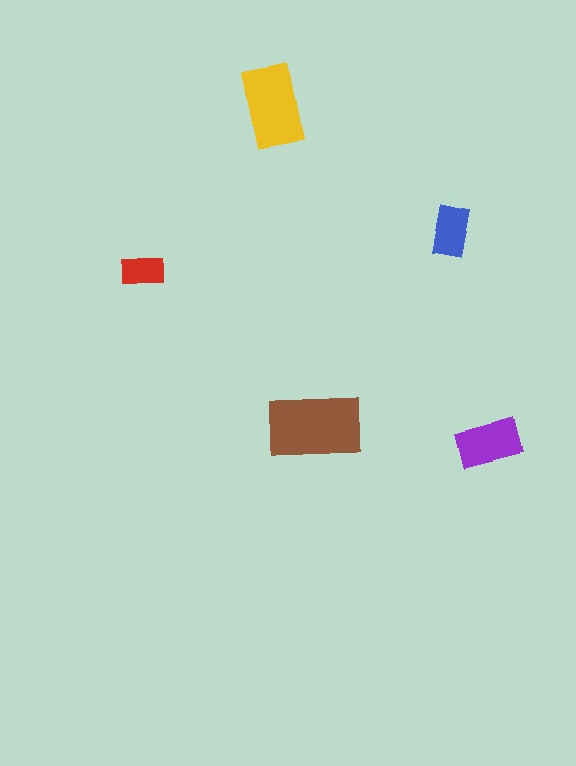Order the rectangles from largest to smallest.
the brown one, the yellow one, the purple one, the blue one, the red one.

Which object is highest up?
The yellow rectangle is topmost.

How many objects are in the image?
There are 5 objects in the image.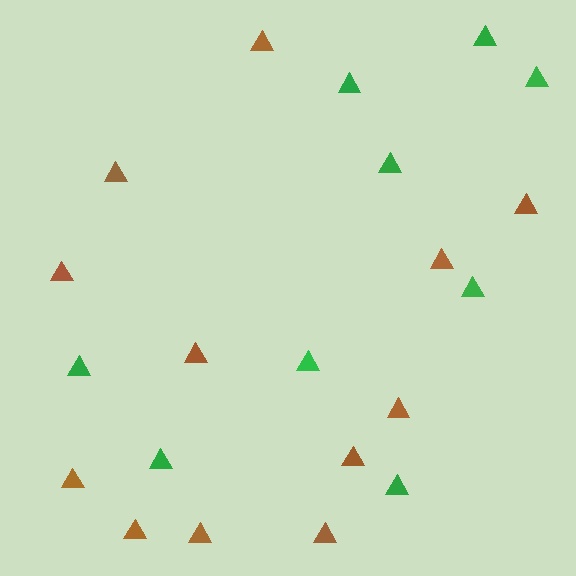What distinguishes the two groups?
There are 2 groups: one group of green triangles (9) and one group of brown triangles (12).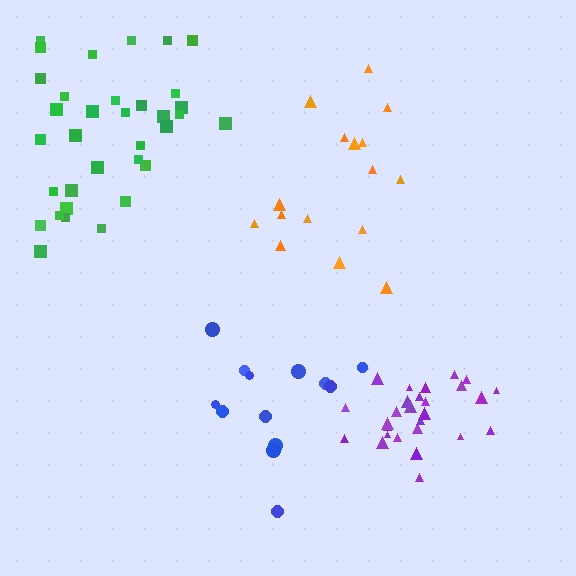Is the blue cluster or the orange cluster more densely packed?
Blue.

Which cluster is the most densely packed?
Purple.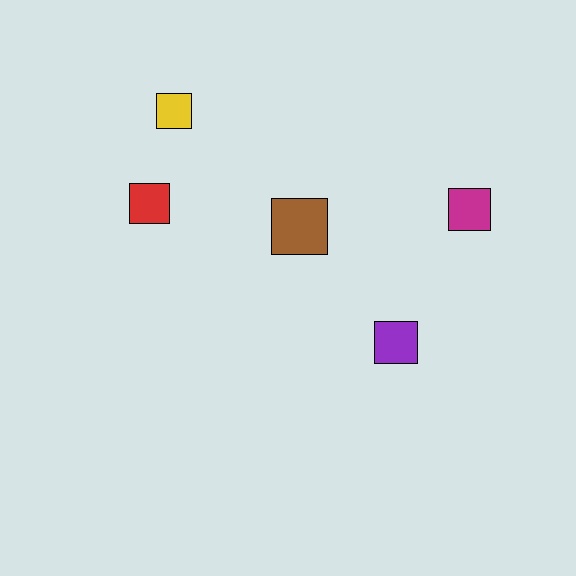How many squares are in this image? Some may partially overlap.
There are 5 squares.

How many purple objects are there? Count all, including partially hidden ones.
There is 1 purple object.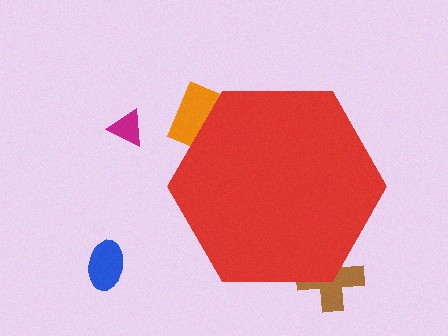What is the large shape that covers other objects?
A red hexagon.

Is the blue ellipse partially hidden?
No, the blue ellipse is fully visible.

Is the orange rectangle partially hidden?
Yes, the orange rectangle is partially hidden behind the red hexagon.